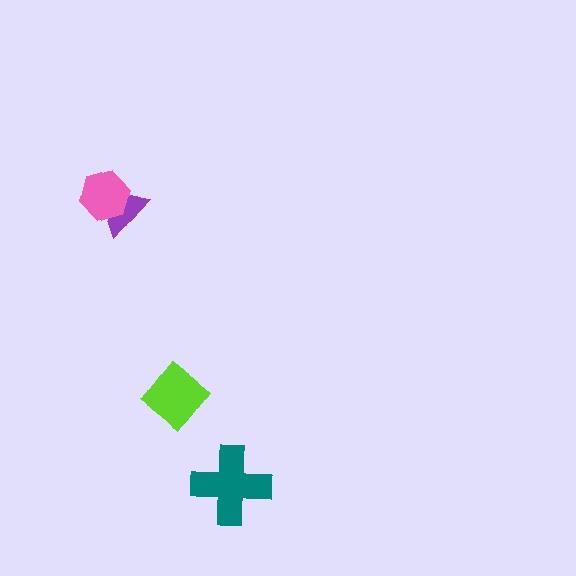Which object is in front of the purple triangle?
The pink hexagon is in front of the purple triangle.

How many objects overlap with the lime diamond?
0 objects overlap with the lime diamond.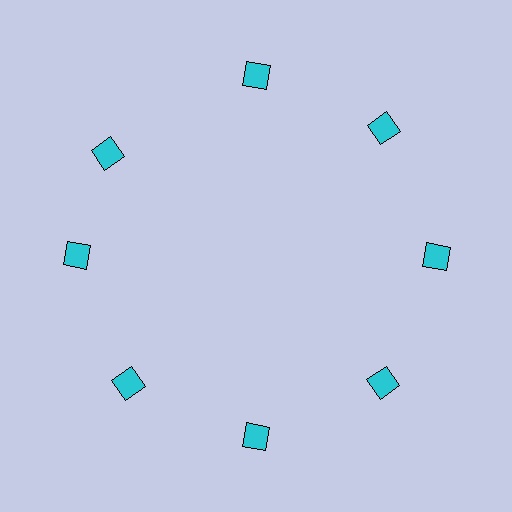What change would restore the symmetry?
The symmetry would be restored by rotating it back into even spacing with its neighbors so that all 8 squares sit at equal angles and equal distance from the center.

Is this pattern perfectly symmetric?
No. The 8 cyan squares are arranged in a ring, but one element near the 10 o'clock position is rotated out of alignment along the ring, breaking the 8-fold rotational symmetry.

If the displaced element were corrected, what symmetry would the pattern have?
It would have 8-fold rotational symmetry — the pattern would map onto itself every 45 degrees.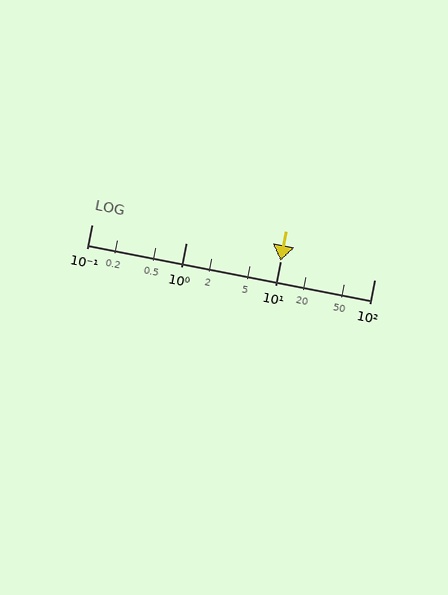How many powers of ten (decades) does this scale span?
The scale spans 3 decades, from 0.1 to 100.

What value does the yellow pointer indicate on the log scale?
The pointer indicates approximately 10.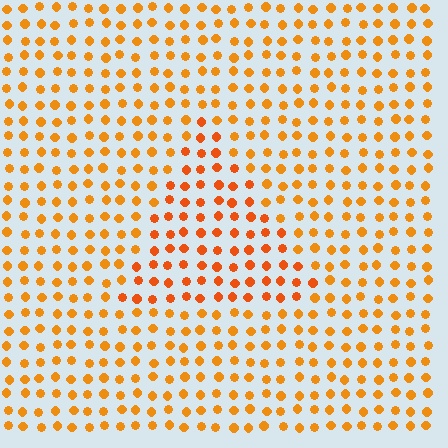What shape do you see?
I see a triangle.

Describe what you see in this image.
The image is filled with small orange elements in a uniform arrangement. A triangle-shaped region is visible where the elements are tinted to a slightly different hue, forming a subtle color boundary.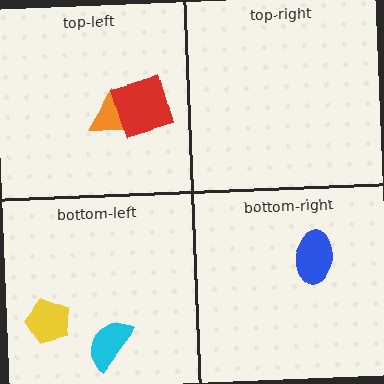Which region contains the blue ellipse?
The bottom-right region.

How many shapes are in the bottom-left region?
2.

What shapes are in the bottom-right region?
The blue ellipse.